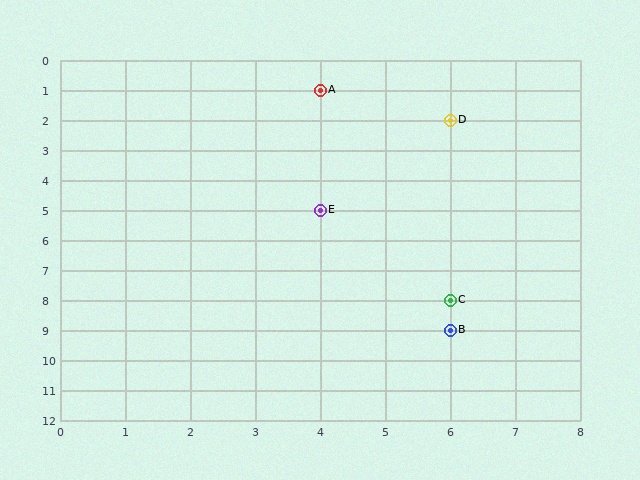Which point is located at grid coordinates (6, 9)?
Point B is at (6, 9).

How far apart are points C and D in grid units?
Points C and D are 6 rows apart.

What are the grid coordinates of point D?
Point D is at grid coordinates (6, 2).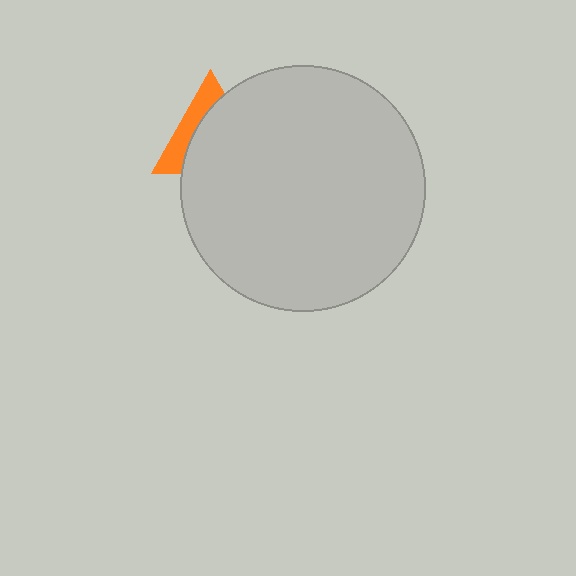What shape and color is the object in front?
The object in front is a light gray circle.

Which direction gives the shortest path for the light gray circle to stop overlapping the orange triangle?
Moving right gives the shortest separation.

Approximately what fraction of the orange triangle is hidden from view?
Roughly 66% of the orange triangle is hidden behind the light gray circle.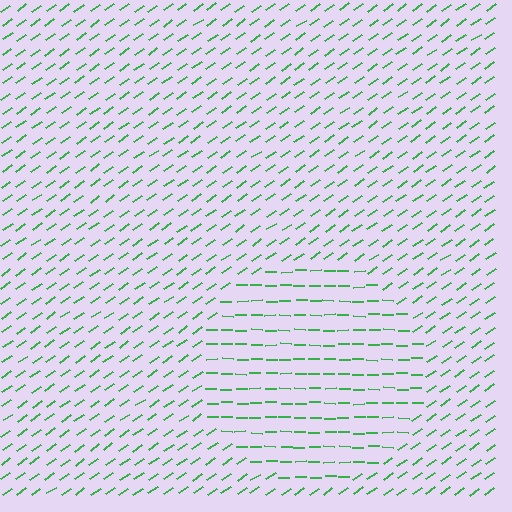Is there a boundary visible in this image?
Yes, there is a texture boundary formed by a change in line orientation.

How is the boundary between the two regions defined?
The boundary is defined purely by a change in line orientation (approximately 35 degrees difference). All lines are the same color and thickness.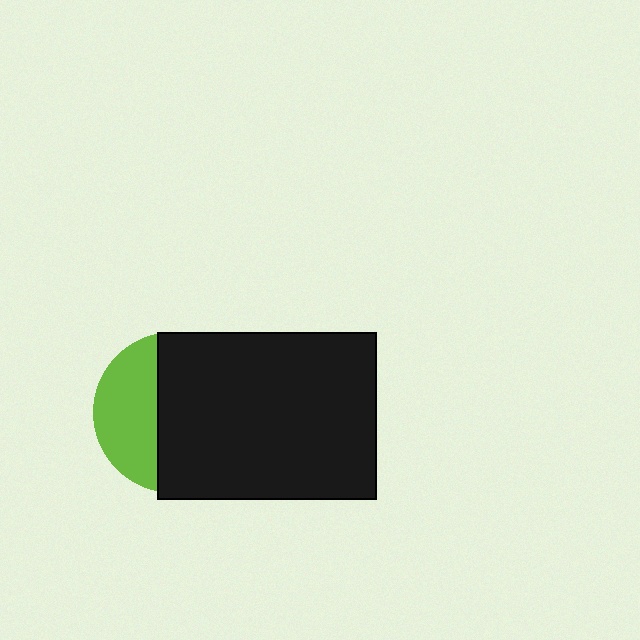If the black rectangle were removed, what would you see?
You would see the complete lime circle.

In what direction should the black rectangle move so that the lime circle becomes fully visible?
The black rectangle should move right. That is the shortest direction to clear the overlap and leave the lime circle fully visible.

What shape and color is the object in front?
The object in front is a black rectangle.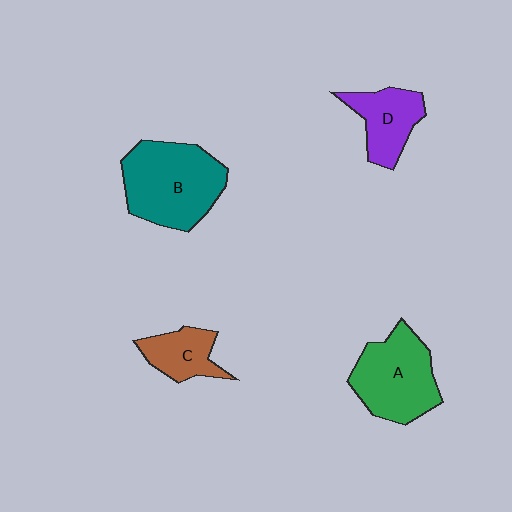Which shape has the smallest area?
Shape C (brown).